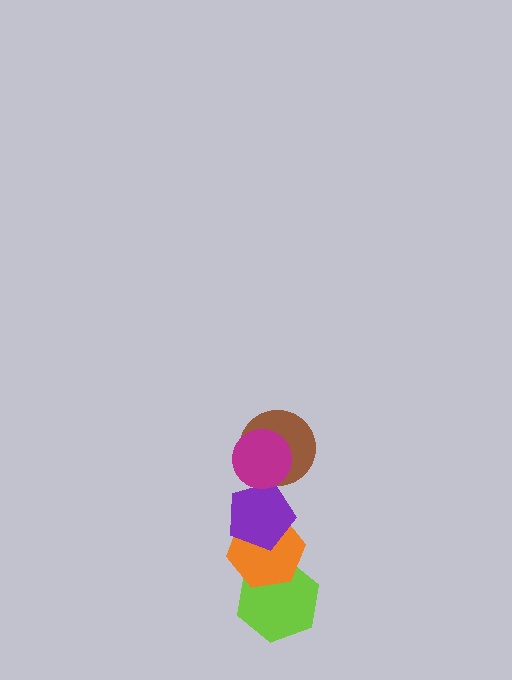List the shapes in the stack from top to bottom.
From top to bottom: the magenta circle, the brown circle, the purple pentagon, the orange hexagon, the lime hexagon.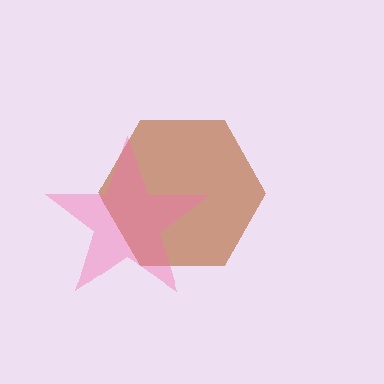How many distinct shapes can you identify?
There are 2 distinct shapes: a brown hexagon, a pink star.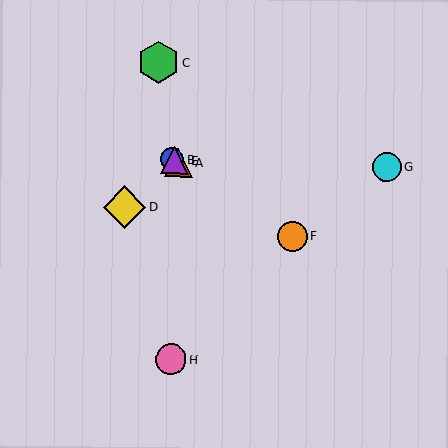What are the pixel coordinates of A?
Object A is at (178, 163).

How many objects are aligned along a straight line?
4 objects (A, B, E, F) are aligned along a straight line.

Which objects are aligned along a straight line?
Objects A, B, E, F are aligned along a straight line.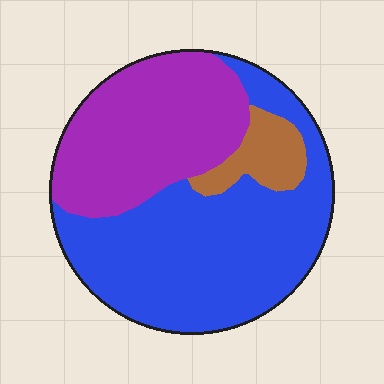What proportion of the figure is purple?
Purple covers about 35% of the figure.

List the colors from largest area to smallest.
From largest to smallest: blue, purple, brown.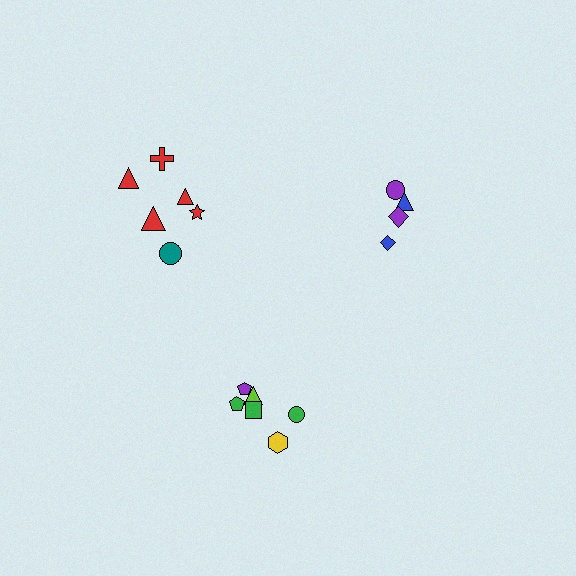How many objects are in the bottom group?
There are 6 objects.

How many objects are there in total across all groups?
There are 16 objects.